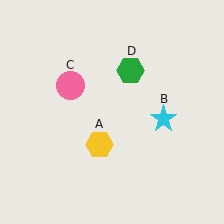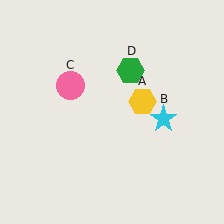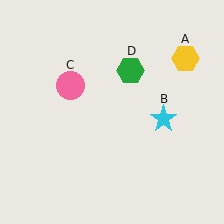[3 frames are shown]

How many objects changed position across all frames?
1 object changed position: yellow hexagon (object A).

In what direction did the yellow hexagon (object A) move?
The yellow hexagon (object A) moved up and to the right.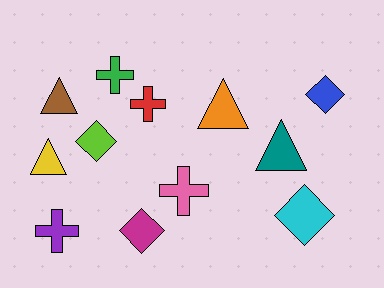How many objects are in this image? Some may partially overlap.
There are 12 objects.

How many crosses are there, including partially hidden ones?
There are 4 crosses.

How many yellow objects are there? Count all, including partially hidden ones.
There is 1 yellow object.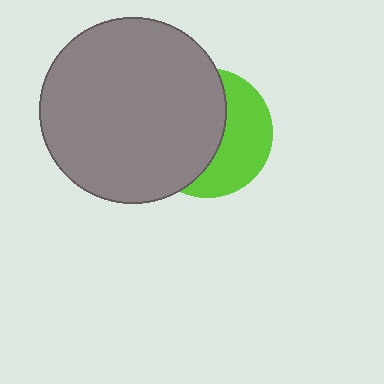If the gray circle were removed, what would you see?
You would see the complete lime circle.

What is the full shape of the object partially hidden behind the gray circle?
The partially hidden object is a lime circle.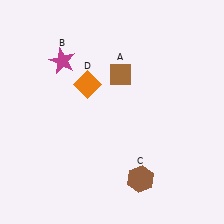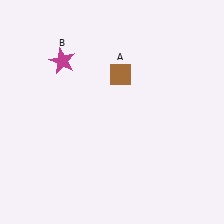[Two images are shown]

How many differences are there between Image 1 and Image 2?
There are 2 differences between the two images.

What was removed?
The orange diamond (D), the brown hexagon (C) were removed in Image 2.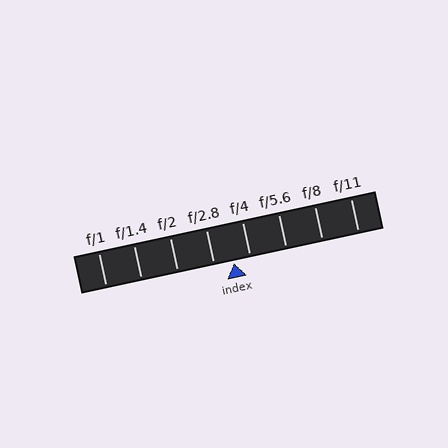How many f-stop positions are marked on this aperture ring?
There are 8 f-stop positions marked.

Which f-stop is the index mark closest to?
The index mark is closest to f/4.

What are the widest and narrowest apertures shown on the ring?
The widest aperture shown is f/1 and the narrowest is f/11.